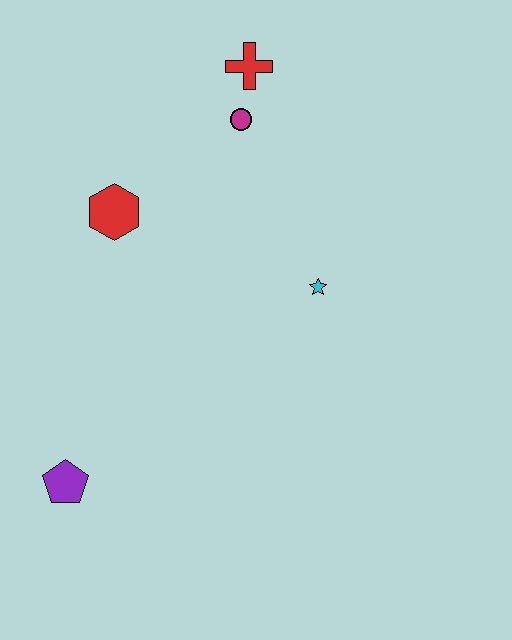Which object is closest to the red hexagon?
The magenta circle is closest to the red hexagon.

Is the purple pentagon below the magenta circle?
Yes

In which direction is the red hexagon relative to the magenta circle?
The red hexagon is to the left of the magenta circle.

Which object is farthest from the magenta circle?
The purple pentagon is farthest from the magenta circle.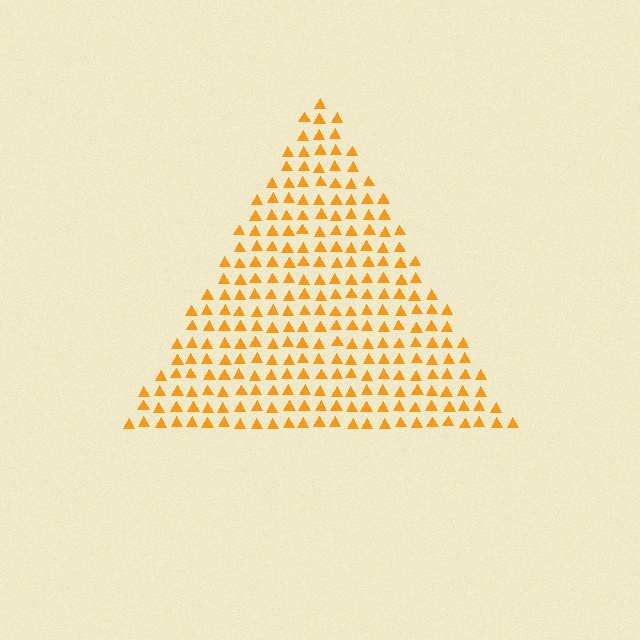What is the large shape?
The large shape is a triangle.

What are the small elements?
The small elements are triangles.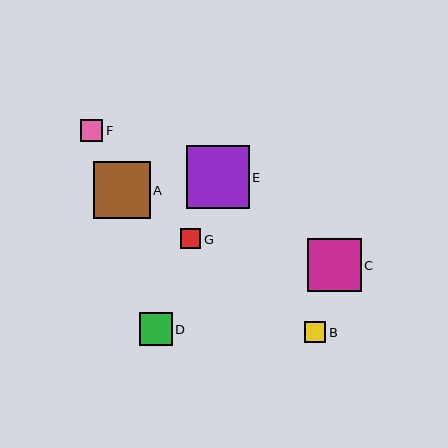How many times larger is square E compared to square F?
Square E is approximately 2.8 times the size of square F.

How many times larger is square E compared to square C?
Square E is approximately 1.2 times the size of square C.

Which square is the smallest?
Square G is the smallest with a size of approximately 20 pixels.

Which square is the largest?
Square E is the largest with a size of approximately 63 pixels.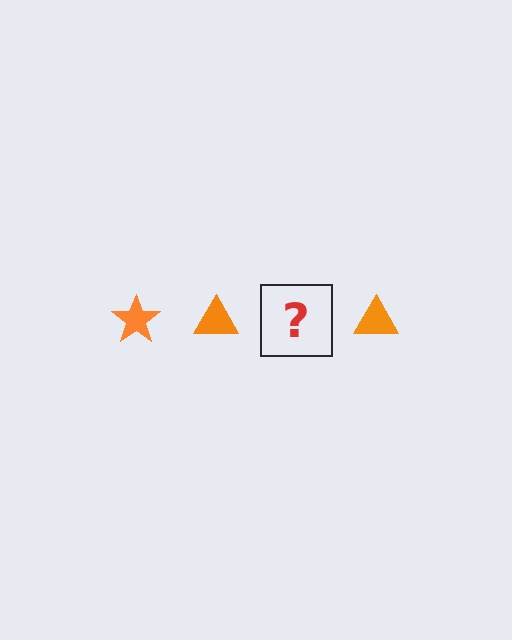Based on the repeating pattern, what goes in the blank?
The blank should be an orange star.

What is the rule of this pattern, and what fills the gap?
The rule is that the pattern cycles through star, triangle shapes in orange. The gap should be filled with an orange star.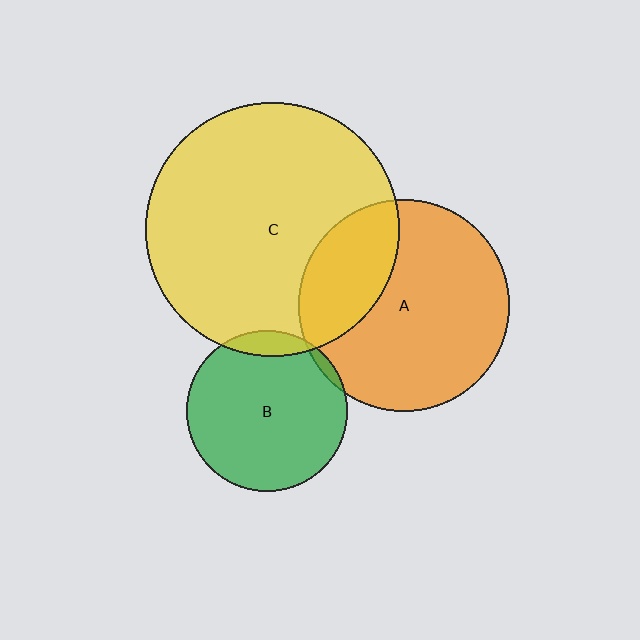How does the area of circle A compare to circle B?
Approximately 1.7 times.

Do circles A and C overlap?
Yes.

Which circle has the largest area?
Circle C (yellow).